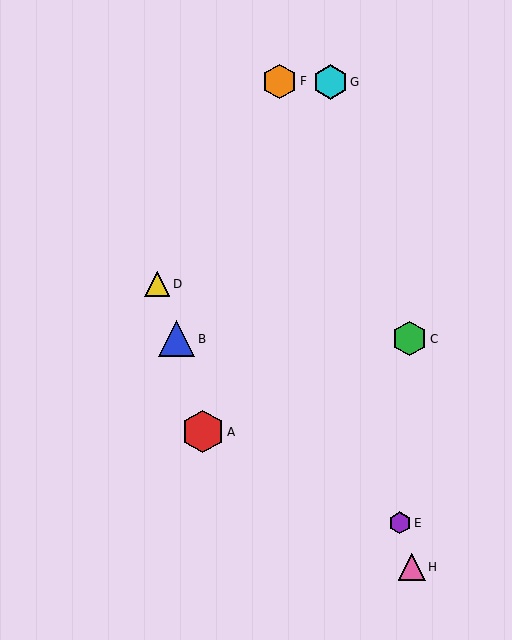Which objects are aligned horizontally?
Objects B, C are aligned horizontally.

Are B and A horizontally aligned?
No, B is at y≈339 and A is at y≈432.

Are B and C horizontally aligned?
Yes, both are at y≈339.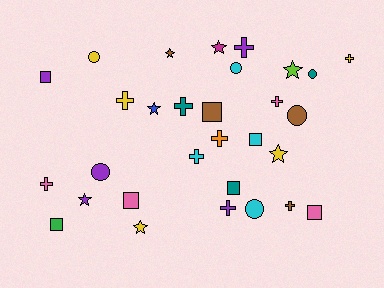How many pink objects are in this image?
There are 4 pink objects.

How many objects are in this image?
There are 30 objects.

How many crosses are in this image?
There are 10 crosses.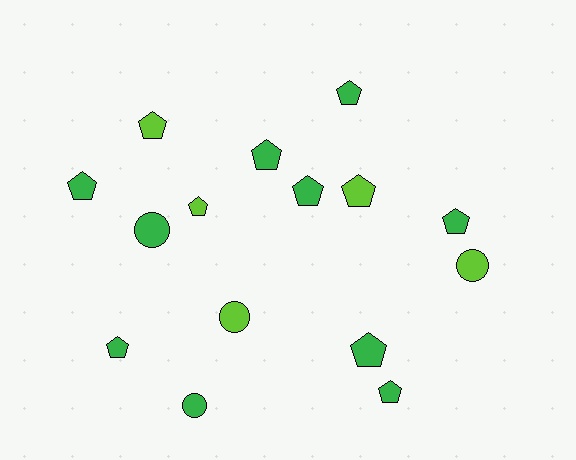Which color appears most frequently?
Green, with 10 objects.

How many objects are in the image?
There are 15 objects.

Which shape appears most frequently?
Pentagon, with 11 objects.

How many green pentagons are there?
There are 8 green pentagons.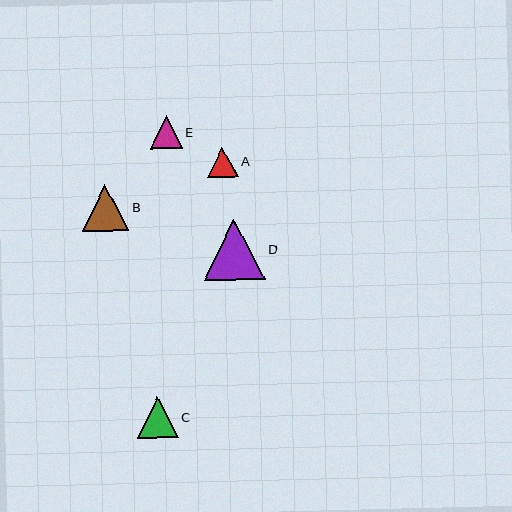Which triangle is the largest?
Triangle D is the largest with a size of approximately 61 pixels.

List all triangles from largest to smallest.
From largest to smallest: D, B, C, E, A.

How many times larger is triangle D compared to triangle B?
Triangle D is approximately 1.3 times the size of triangle B.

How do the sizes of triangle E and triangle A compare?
Triangle E and triangle A are approximately the same size.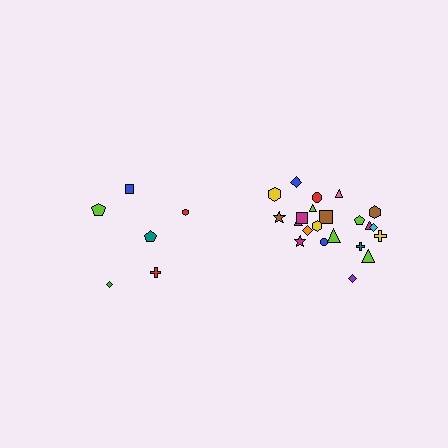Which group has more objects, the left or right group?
The right group.